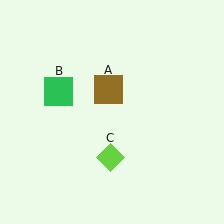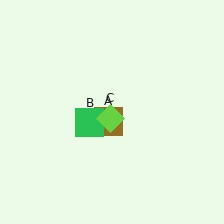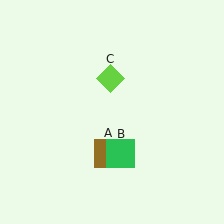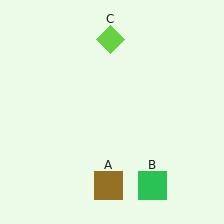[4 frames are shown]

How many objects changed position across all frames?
3 objects changed position: brown square (object A), green square (object B), lime diamond (object C).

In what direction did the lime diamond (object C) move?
The lime diamond (object C) moved up.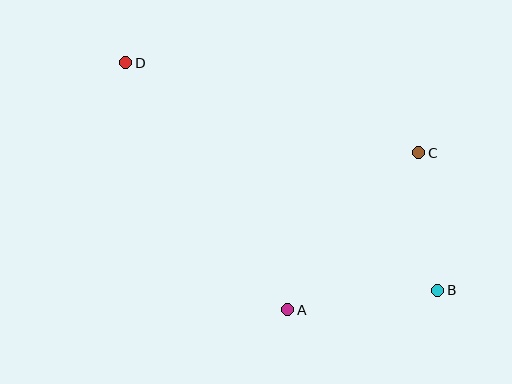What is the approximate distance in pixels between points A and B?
The distance between A and B is approximately 151 pixels.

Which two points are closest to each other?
Points B and C are closest to each other.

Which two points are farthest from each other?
Points B and D are farthest from each other.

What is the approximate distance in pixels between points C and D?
The distance between C and D is approximately 307 pixels.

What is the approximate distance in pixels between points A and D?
The distance between A and D is approximately 295 pixels.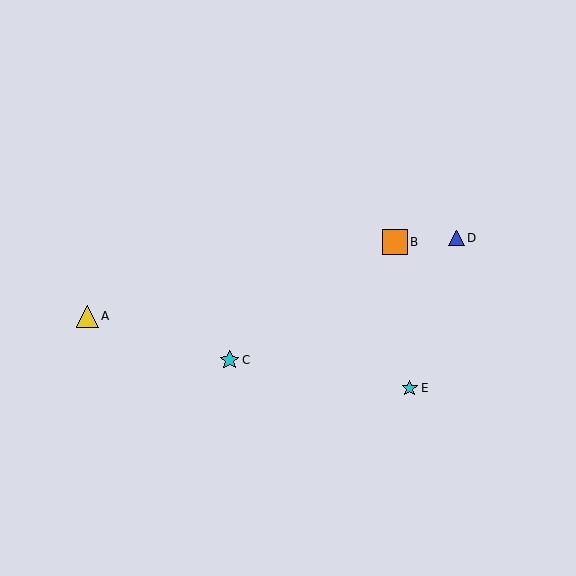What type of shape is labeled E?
Shape E is a cyan star.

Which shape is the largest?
The orange square (labeled B) is the largest.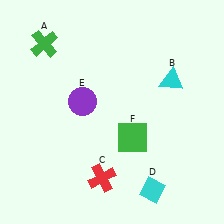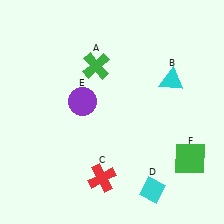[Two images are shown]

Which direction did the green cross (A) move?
The green cross (A) moved right.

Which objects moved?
The objects that moved are: the green cross (A), the green square (F).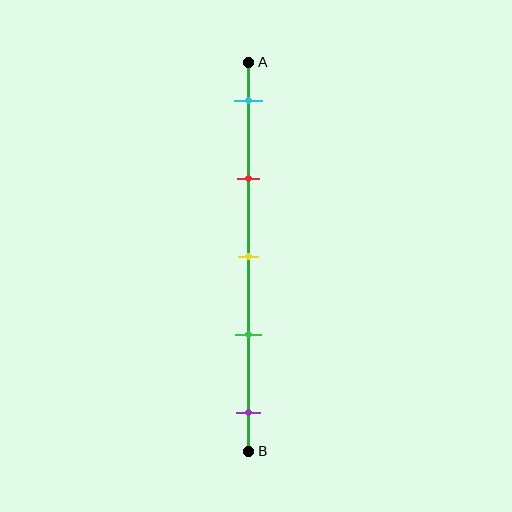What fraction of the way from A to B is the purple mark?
The purple mark is approximately 90% (0.9) of the way from A to B.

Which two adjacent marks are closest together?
The yellow and green marks are the closest adjacent pair.